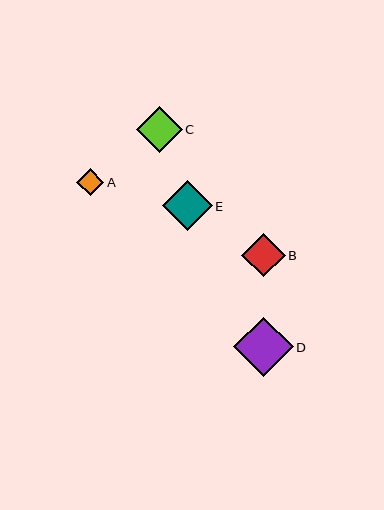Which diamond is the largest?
Diamond D is the largest with a size of approximately 60 pixels.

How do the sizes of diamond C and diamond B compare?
Diamond C and diamond B are approximately the same size.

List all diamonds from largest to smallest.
From largest to smallest: D, E, C, B, A.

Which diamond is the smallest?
Diamond A is the smallest with a size of approximately 27 pixels.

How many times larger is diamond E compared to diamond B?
Diamond E is approximately 1.2 times the size of diamond B.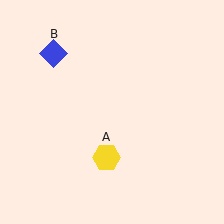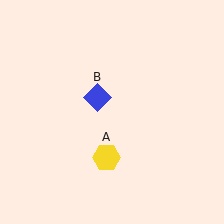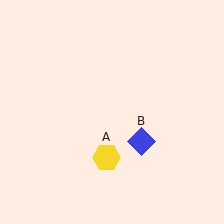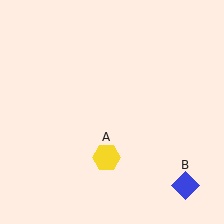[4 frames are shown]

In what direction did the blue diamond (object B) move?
The blue diamond (object B) moved down and to the right.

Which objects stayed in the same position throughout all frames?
Yellow hexagon (object A) remained stationary.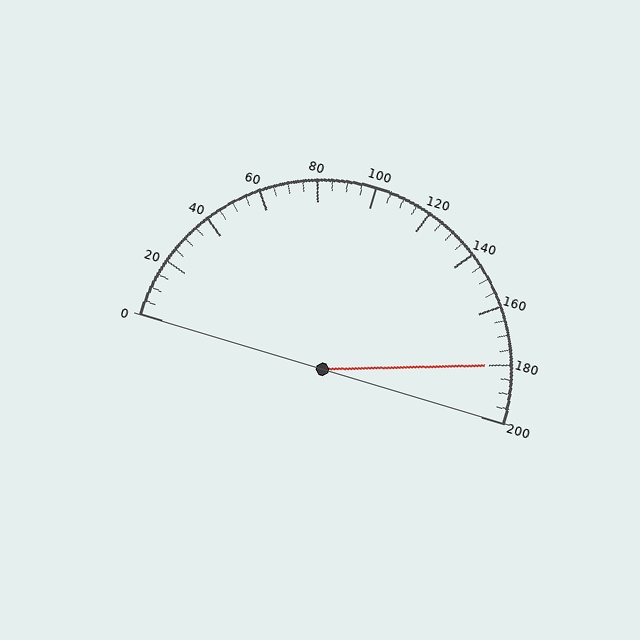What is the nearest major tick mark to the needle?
The nearest major tick mark is 180.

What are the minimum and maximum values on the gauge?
The gauge ranges from 0 to 200.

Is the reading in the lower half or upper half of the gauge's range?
The reading is in the upper half of the range (0 to 200).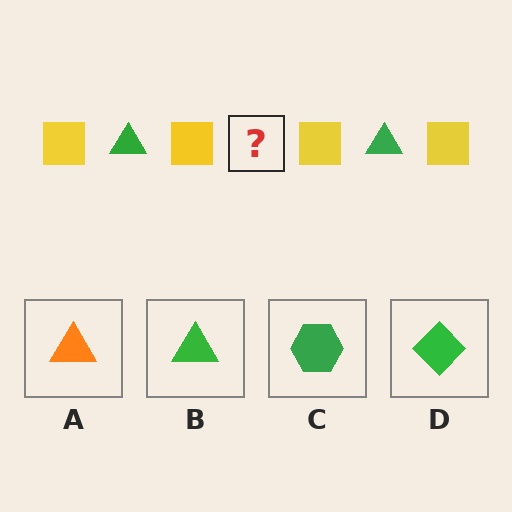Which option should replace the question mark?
Option B.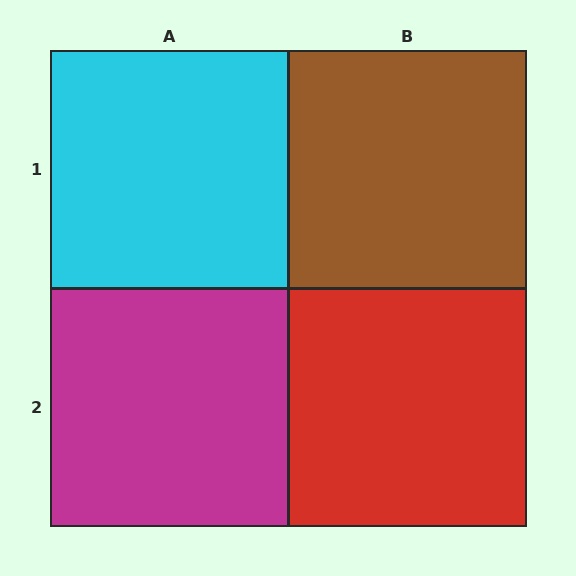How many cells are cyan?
1 cell is cyan.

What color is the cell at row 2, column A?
Magenta.